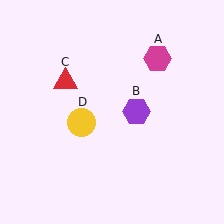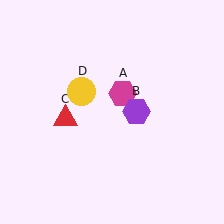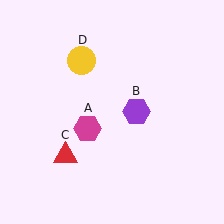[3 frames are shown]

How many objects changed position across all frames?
3 objects changed position: magenta hexagon (object A), red triangle (object C), yellow circle (object D).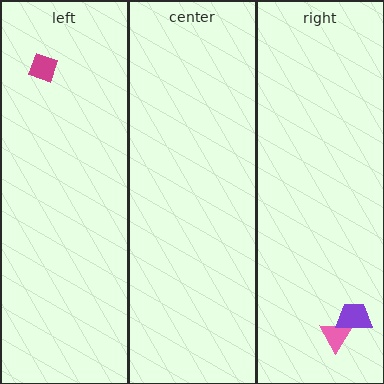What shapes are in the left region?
The magenta diamond.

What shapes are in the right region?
The pink triangle, the purple trapezoid.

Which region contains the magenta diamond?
The left region.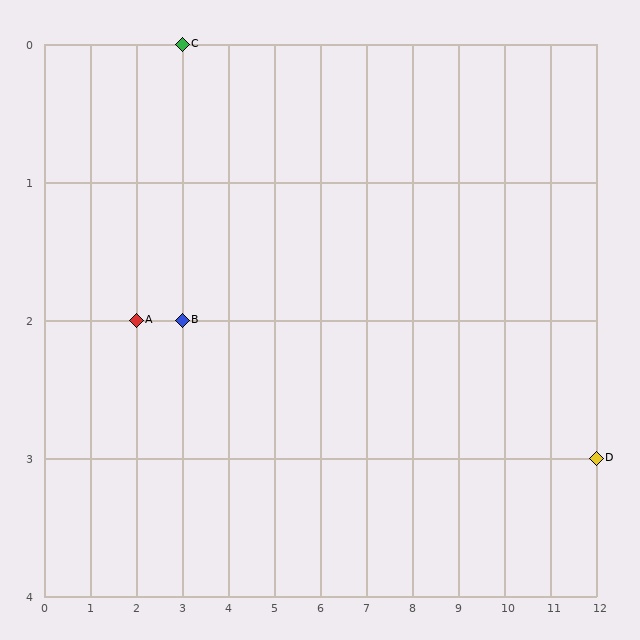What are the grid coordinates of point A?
Point A is at grid coordinates (2, 2).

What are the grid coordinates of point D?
Point D is at grid coordinates (12, 3).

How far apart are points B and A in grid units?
Points B and A are 1 column apart.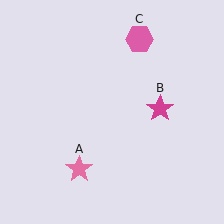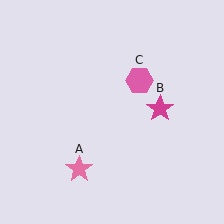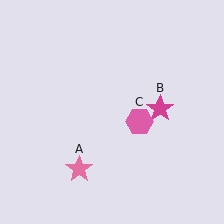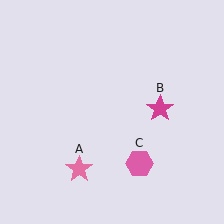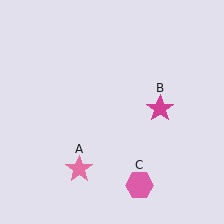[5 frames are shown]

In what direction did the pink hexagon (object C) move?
The pink hexagon (object C) moved down.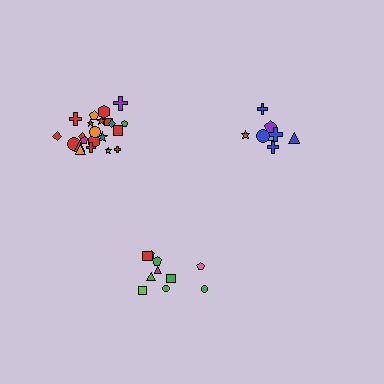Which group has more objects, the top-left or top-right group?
The top-left group.